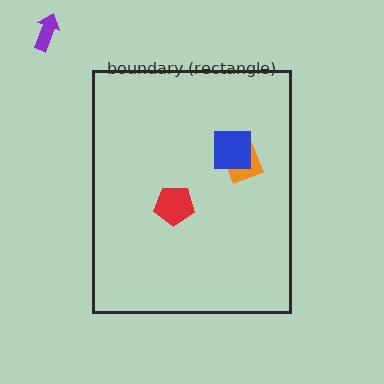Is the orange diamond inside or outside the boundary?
Inside.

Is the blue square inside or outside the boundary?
Inside.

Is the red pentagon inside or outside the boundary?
Inside.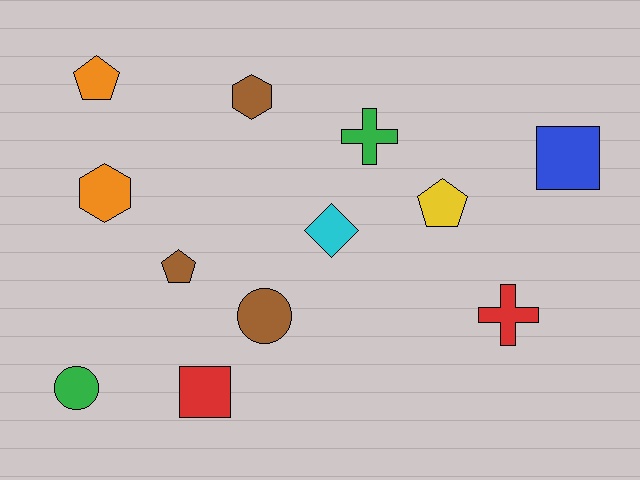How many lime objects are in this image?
There are no lime objects.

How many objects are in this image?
There are 12 objects.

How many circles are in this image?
There are 2 circles.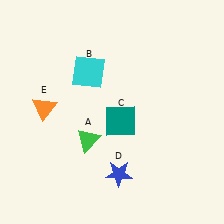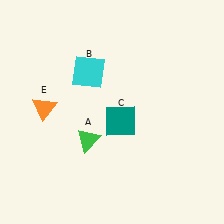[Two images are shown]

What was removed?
The blue star (D) was removed in Image 2.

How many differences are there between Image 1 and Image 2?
There is 1 difference between the two images.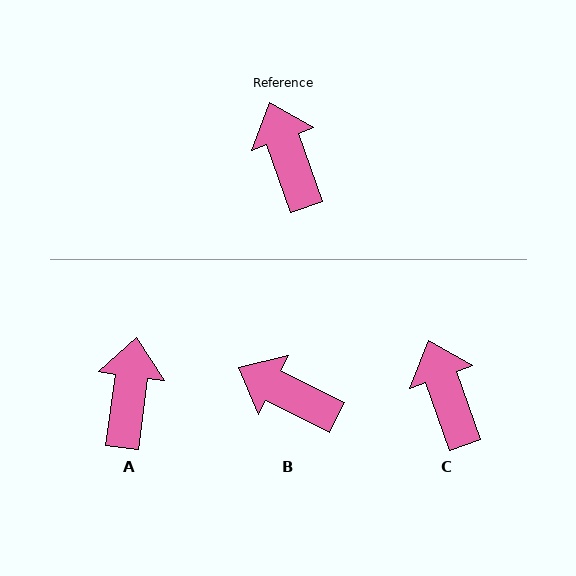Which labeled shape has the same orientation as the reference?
C.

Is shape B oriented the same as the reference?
No, it is off by about 44 degrees.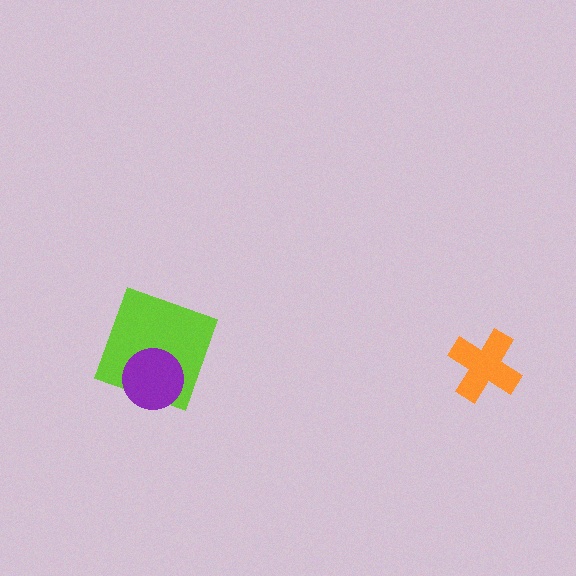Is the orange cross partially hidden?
No, no other shape covers it.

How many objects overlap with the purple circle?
1 object overlaps with the purple circle.